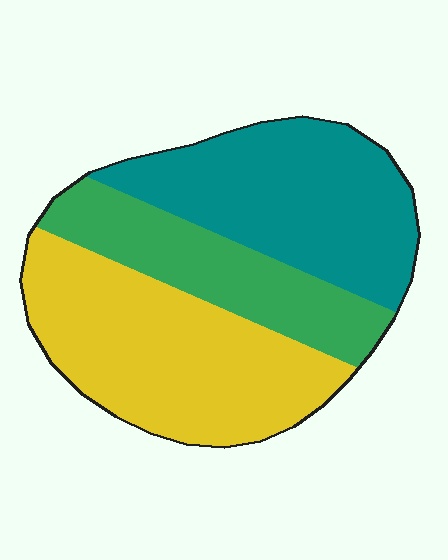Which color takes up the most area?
Yellow, at roughly 40%.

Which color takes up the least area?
Green, at roughly 25%.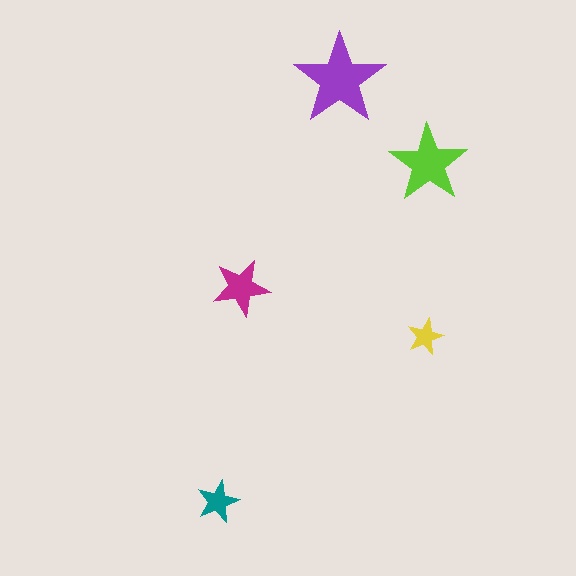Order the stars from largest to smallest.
the purple one, the lime one, the magenta one, the teal one, the yellow one.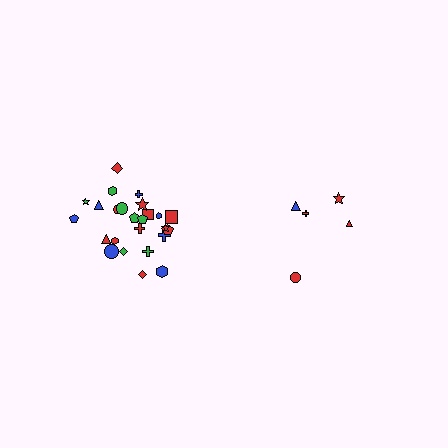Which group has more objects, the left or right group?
The left group.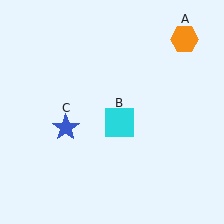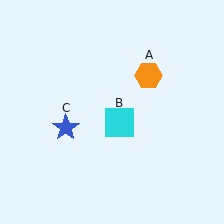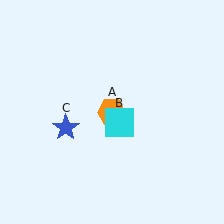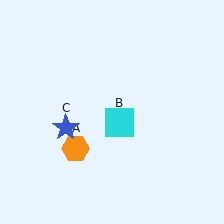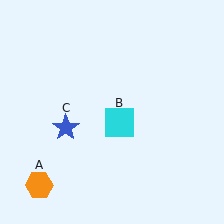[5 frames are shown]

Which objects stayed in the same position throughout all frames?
Cyan square (object B) and blue star (object C) remained stationary.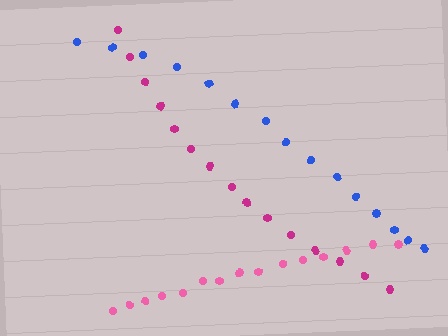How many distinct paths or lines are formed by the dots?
There are 3 distinct paths.